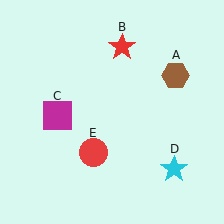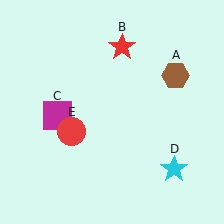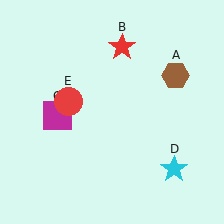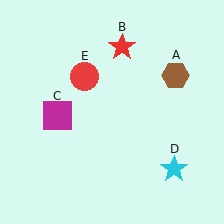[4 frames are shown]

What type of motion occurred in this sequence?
The red circle (object E) rotated clockwise around the center of the scene.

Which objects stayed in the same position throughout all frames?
Brown hexagon (object A) and red star (object B) and magenta square (object C) and cyan star (object D) remained stationary.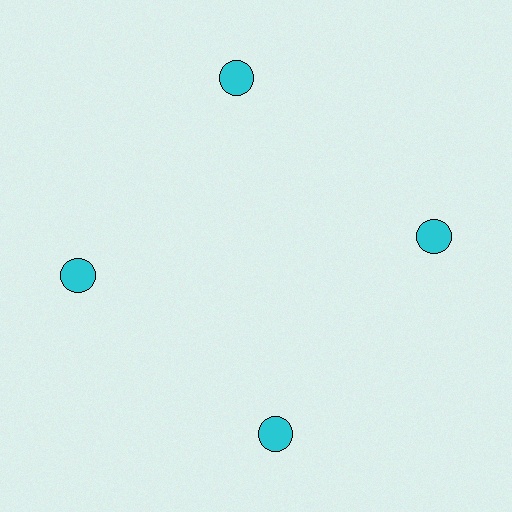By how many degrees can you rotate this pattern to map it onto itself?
The pattern maps onto itself every 90 degrees of rotation.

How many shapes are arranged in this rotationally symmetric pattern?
There are 4 shapes, arranged in 4 groups of 1.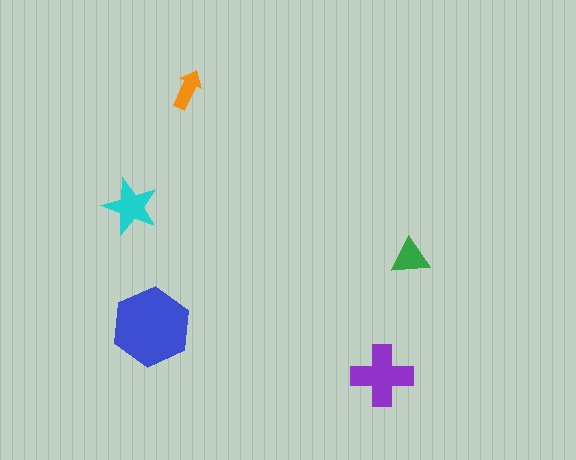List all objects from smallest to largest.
The orange arrow, the green triangle, the cyan star, the purple cross, the blue hexagon.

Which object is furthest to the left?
The cyan star is leftmost.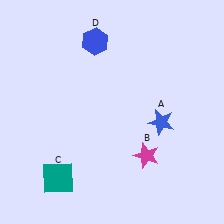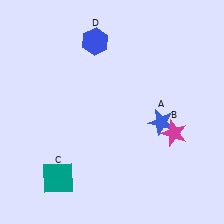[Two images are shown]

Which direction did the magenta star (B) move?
The magenta star (B) moved right.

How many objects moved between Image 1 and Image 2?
1 object moved between the two images.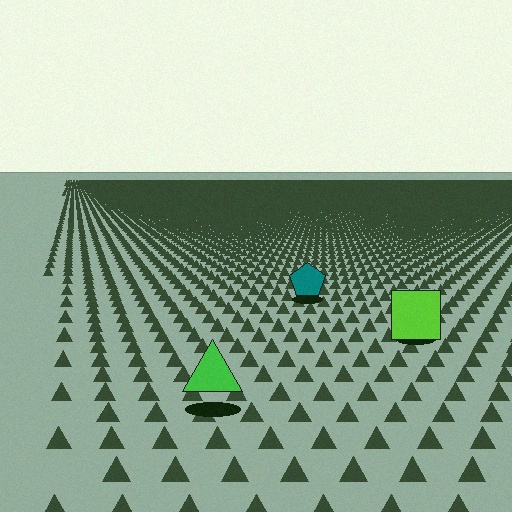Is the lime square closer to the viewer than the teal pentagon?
Yes. The lime square is closer — you can tell from the texture gradient: the ground texture is coarser near it.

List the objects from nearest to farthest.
From nearest to farthest: the green triangle, the lime square, the teal pentagon.